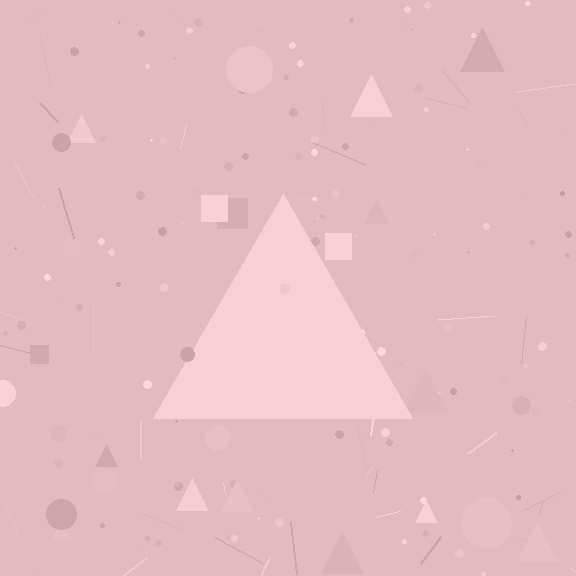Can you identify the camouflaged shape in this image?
The camouflaged shape is a triangle.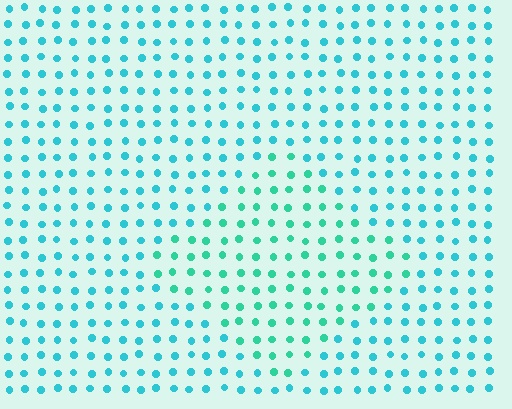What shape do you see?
I see a diamond.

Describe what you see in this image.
The image is filled with small cyan elements in a uniform arrangement. A diamond-shaped region is visible where the elements are tinted to a slightly different hue, forming a subtle color boundary.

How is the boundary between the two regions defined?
The boundary is defined purely by a slight shift in hue (about 25 degrees). Spacing, size, and orientation are identical on both sides.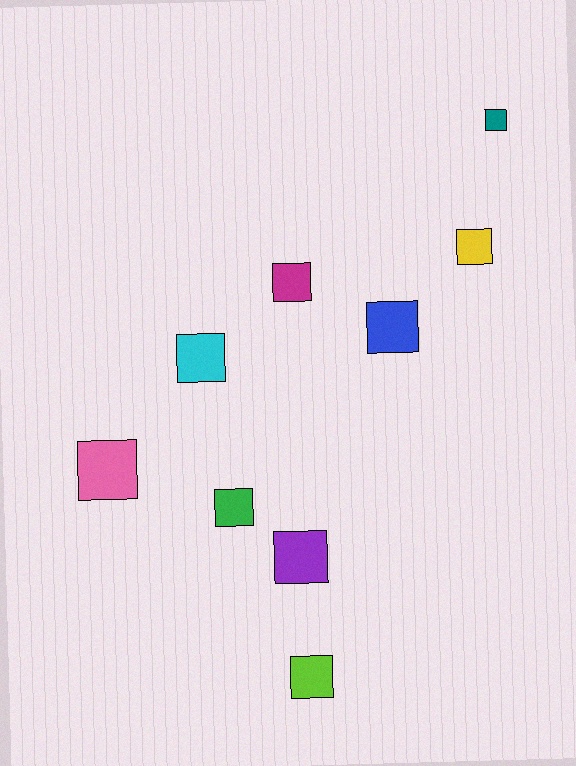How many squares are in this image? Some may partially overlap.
There are 9 squares.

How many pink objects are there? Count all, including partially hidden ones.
There is 1 pink object.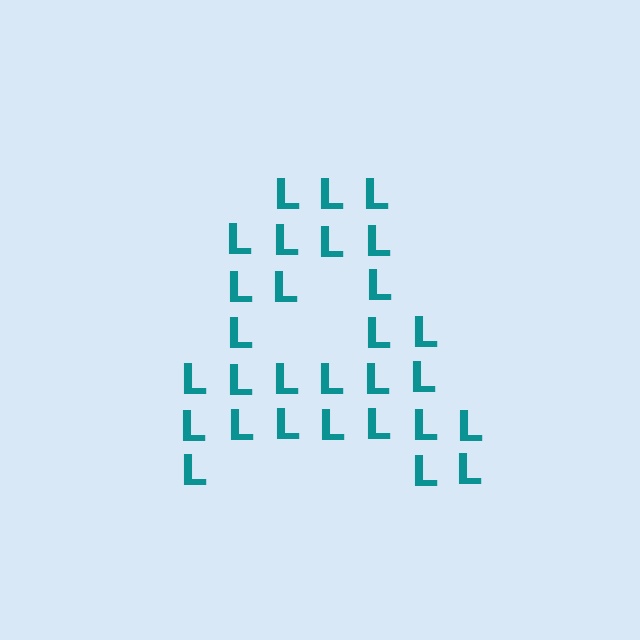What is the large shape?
The large shape is the letter A.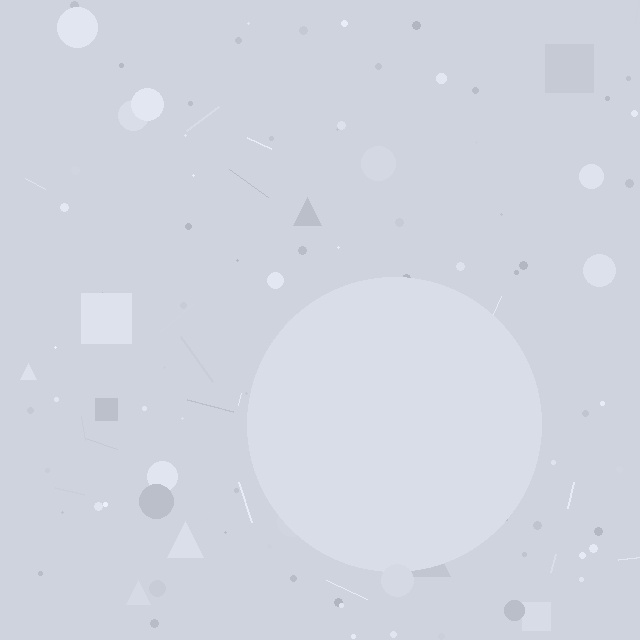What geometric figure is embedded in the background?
A circle is embedded in the background.